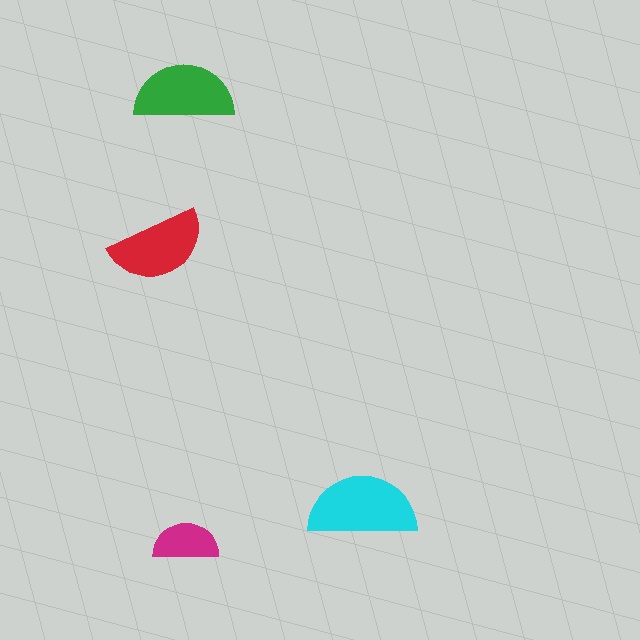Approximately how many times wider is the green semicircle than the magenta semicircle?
About 1.5 times wider.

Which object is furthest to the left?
The red semicircle is leftmost.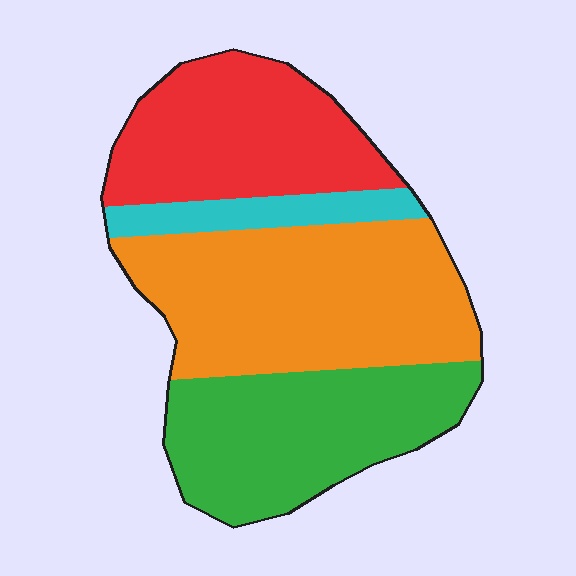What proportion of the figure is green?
Green covers roughly 30% of the figure.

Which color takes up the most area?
Orange, at roughly 40%.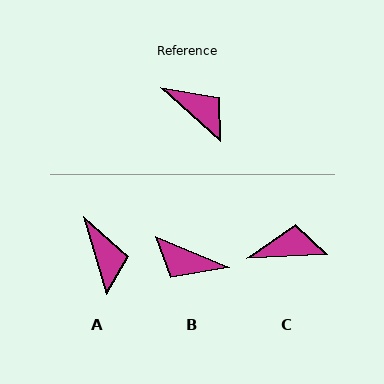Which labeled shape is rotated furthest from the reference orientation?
B, about 160 degrees away.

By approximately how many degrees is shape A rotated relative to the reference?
Approximately 31 degrees clockwise.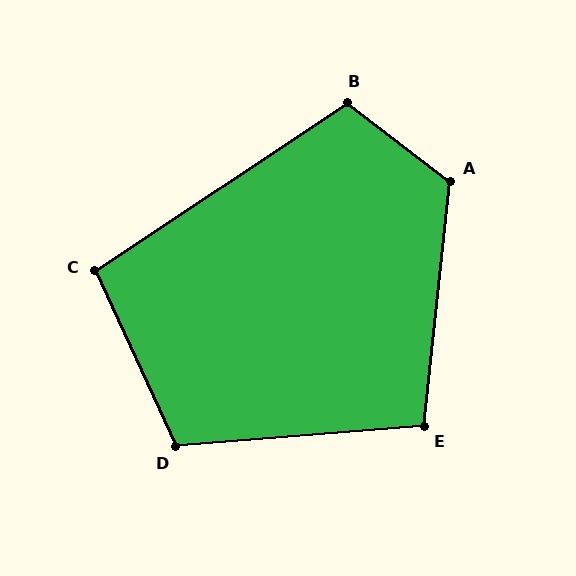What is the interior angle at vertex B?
Approximately 109 degrees (obtuse).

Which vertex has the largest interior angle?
A, at approximately 121 degrees.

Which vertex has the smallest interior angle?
C, at approximately 99 degrees.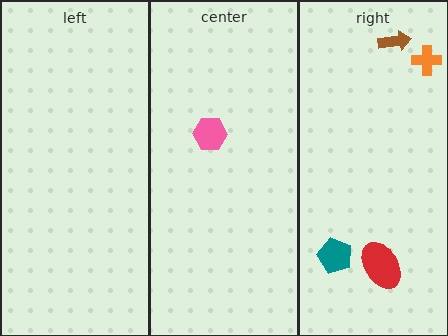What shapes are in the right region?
The orange cross, the brown arrow, the teal pentagon, the red ellipse.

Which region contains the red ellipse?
The right region.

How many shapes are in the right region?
4.